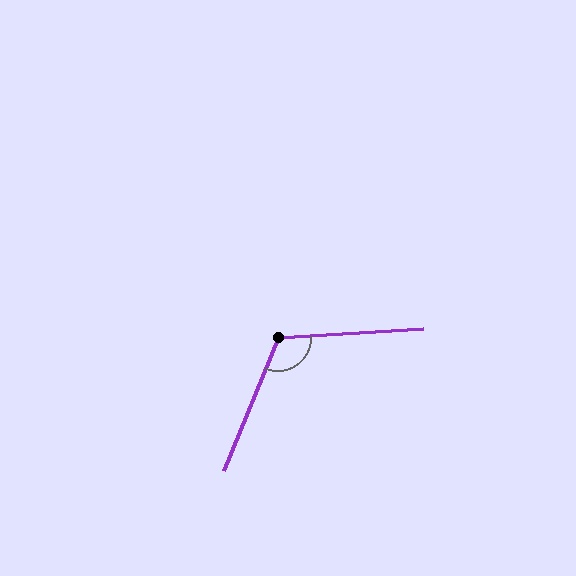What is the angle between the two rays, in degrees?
Approximately 116 degrees.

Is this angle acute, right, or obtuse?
It is obtuse.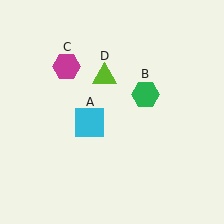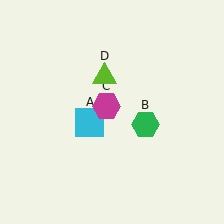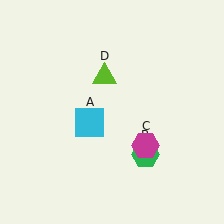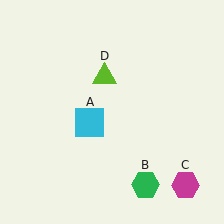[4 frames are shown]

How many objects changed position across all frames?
2 objects changed position: green hexagon (object B), magenta hexagon (object C).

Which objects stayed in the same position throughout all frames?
Cyan square (object A) and lime triangle (object D) remained stationary.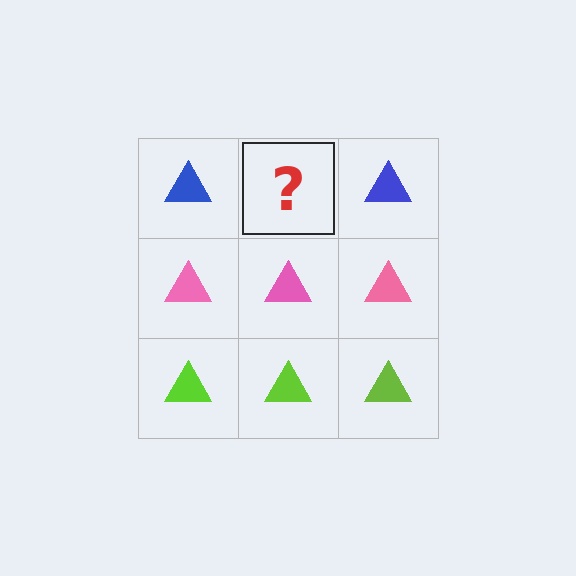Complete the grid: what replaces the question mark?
The question mark should be replaced with a blue triangle.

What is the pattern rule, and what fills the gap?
The rule is that each row has a consistent color. The gap should be filled with a blue triangle.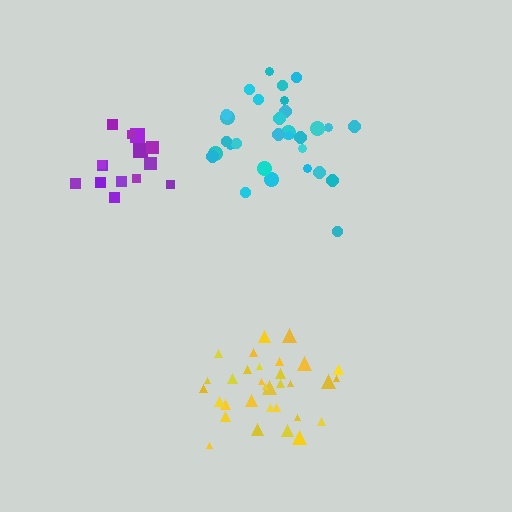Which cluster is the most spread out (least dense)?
Purple.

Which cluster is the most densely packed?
Yellow.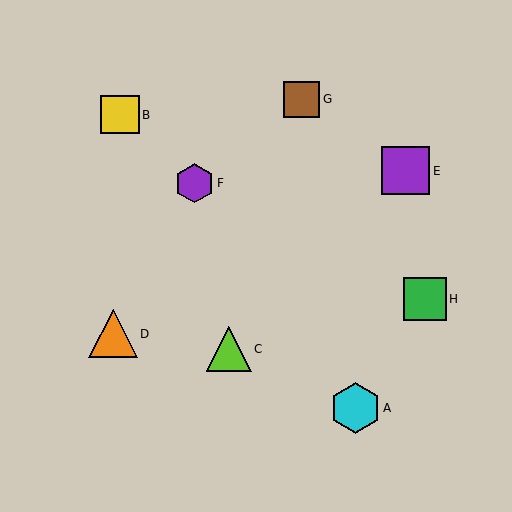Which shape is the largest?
The cyan hexagon (labeled A) is the largest.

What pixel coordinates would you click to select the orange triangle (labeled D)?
Click at (113, 334) to select the orange triangle D.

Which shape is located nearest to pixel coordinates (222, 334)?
The lime triangle (labeled C) at (229, 349) is nearest to that location.